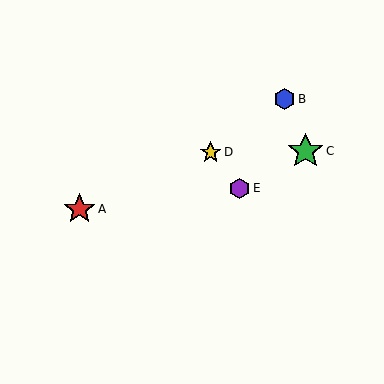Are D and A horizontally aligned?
No, D is at y≈152 and A is at y≈209.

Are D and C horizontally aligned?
Yes, both are at y≈152.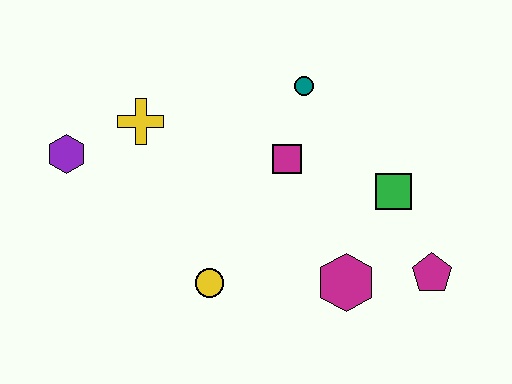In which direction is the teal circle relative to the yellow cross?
The teal circle is to the right of the yellow cross.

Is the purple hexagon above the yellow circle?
Yes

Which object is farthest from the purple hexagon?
The magenta pentagon is farthest from the purple hexagon.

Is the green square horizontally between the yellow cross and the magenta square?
No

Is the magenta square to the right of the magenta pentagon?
No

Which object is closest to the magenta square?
The teal circle is closest to the magenta square.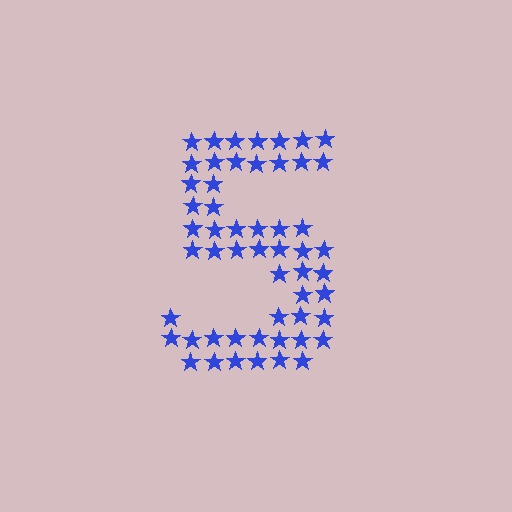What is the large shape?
The large shape is the digit 5.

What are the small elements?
The small elements are stars.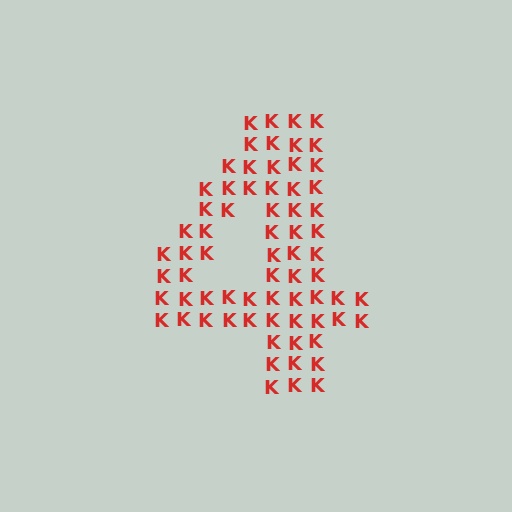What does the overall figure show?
The overall figure shows the digit 4.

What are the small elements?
The small elements are letter K's.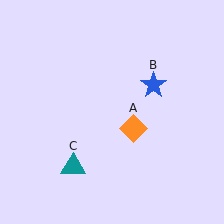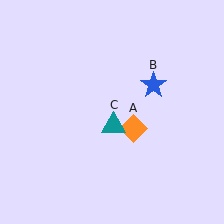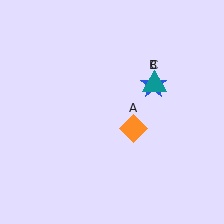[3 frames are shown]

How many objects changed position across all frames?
1 object changed position: teal triangle (object C).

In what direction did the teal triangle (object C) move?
The teal triangle (object C) moved up and to the right.